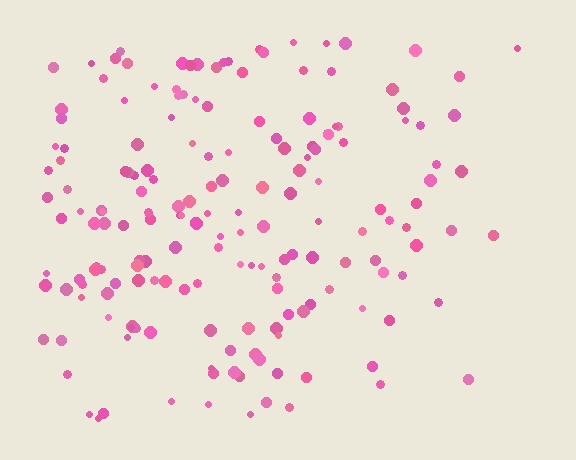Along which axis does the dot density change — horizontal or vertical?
Horizontal.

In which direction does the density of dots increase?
From right to left, with the left side densest.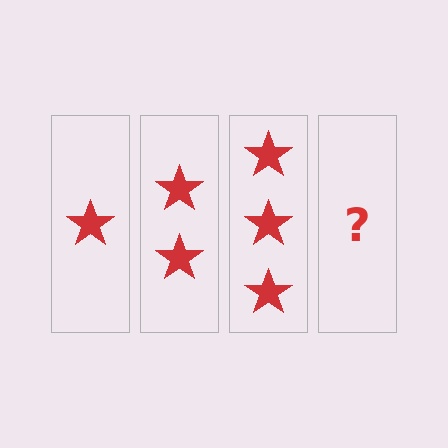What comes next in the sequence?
The next element should be 4 stars.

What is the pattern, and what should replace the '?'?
The pattern is that each step adds one more star. The '?' should be 4 stars.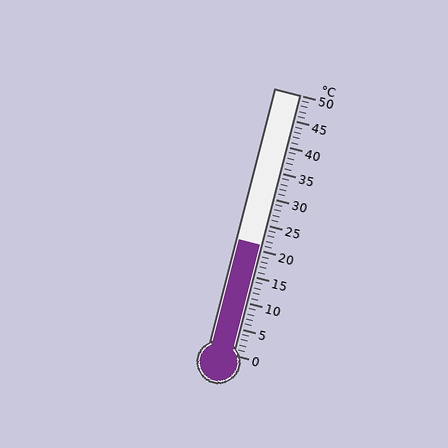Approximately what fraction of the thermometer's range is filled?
The thermometer is filled to approximately 40% of its range.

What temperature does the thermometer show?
The thermometer shows approximately 21°C.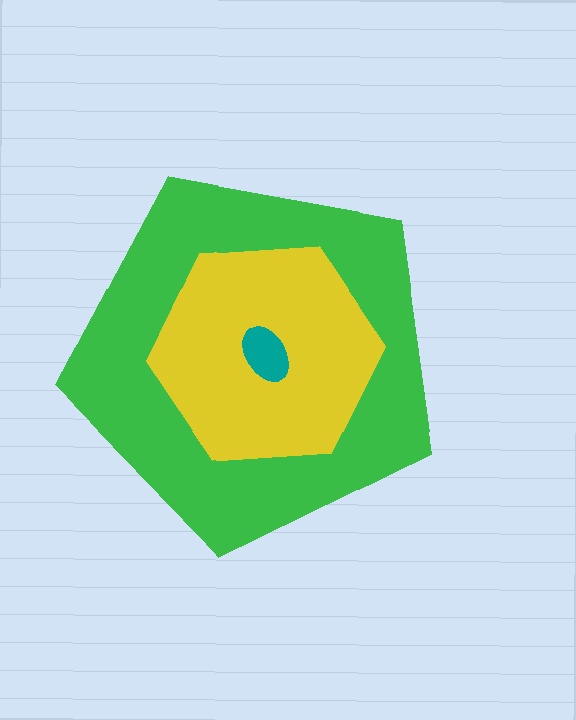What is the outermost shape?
The green pentagon.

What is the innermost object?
The teal ellipse.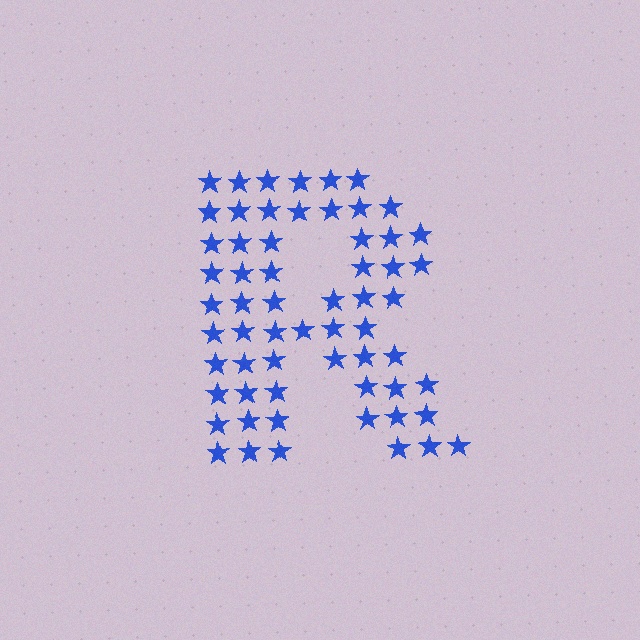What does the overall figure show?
The overall figure shows the letter R.